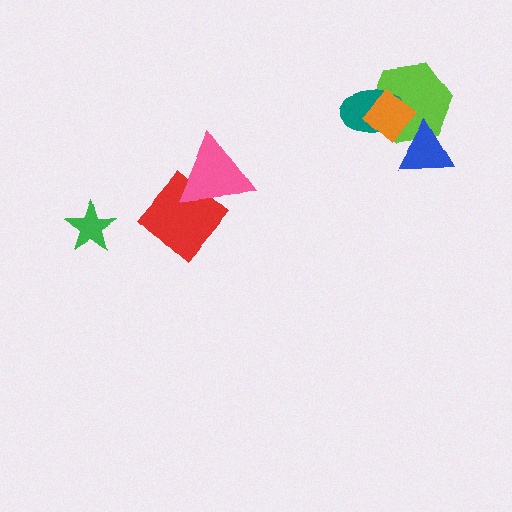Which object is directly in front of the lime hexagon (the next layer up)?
The teal ellipse is directly in front of the lime hexagon.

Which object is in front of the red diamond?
The pink triangle is in front of the red diamond.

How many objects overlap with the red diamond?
1 object overlaps with the red diamond.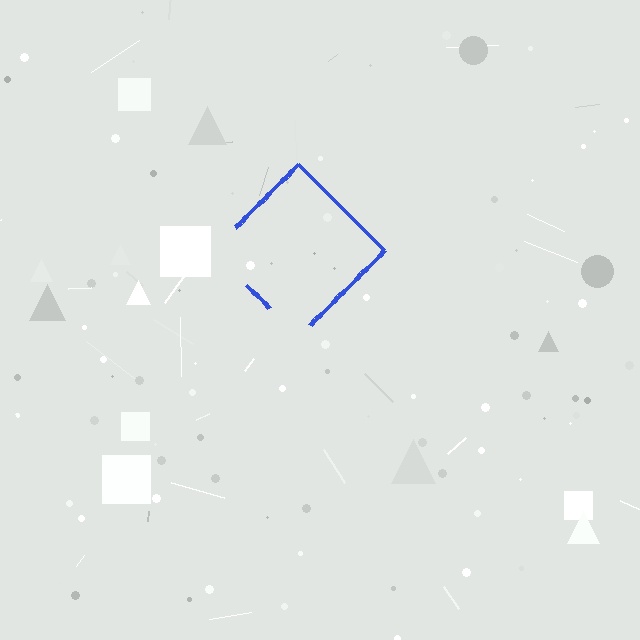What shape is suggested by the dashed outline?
The dashed outline suggests a diamond.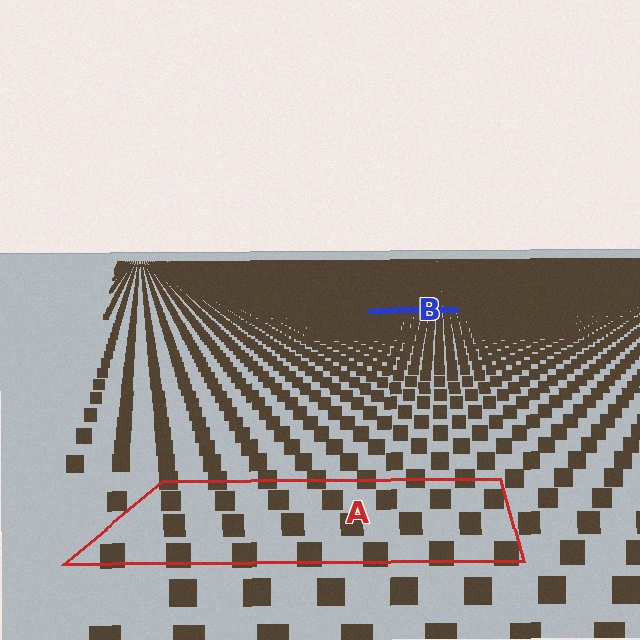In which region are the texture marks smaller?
The texture marks are smaller in region B, because it is farther away.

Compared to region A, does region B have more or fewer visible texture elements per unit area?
Region B has more texture elements per unit area — they are packed more densely because it is farther away.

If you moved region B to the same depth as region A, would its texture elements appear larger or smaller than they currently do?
They would appear larger. At a closer depth, the same texture elements are projected at a bigger on-screen size.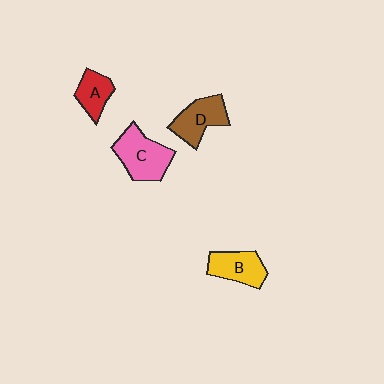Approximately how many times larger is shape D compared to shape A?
Approximately 1.4 times.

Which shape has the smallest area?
Shape A (red).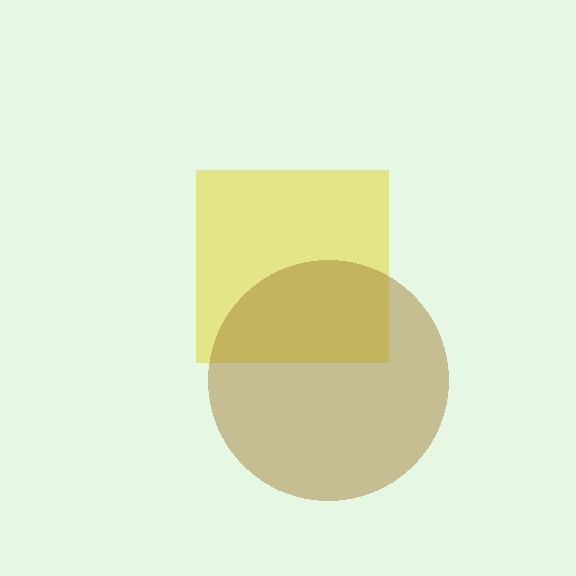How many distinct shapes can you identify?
There are 2 distinct shapes: a yellow square, a brown circle.